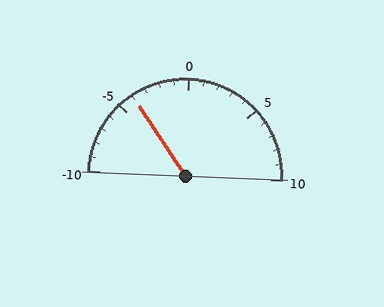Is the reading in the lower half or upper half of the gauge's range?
The reading is in the lower half of the range (-10 to 10).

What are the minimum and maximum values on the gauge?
The gauge ranges from -10 to 10.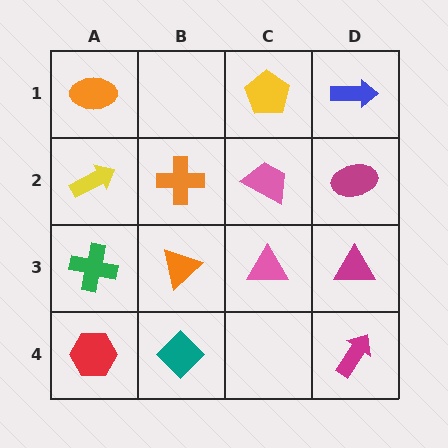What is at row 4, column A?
A red hexagon.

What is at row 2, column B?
An orange cross.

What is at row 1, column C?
A yellow pentagon.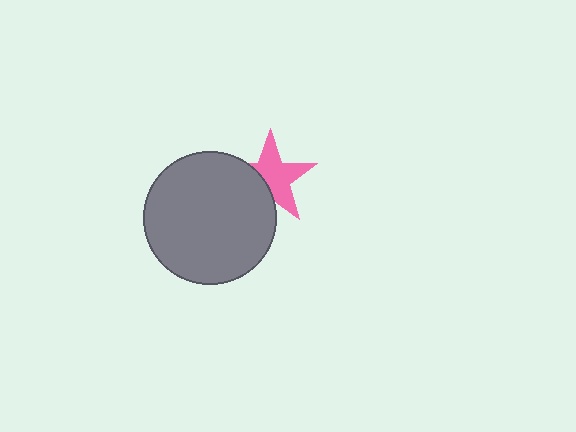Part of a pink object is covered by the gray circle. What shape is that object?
It is a star.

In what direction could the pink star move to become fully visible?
The pink star could move toward the upper-right. That would shift it out from behind the gray circle entirely.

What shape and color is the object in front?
The object in front is a gray circle.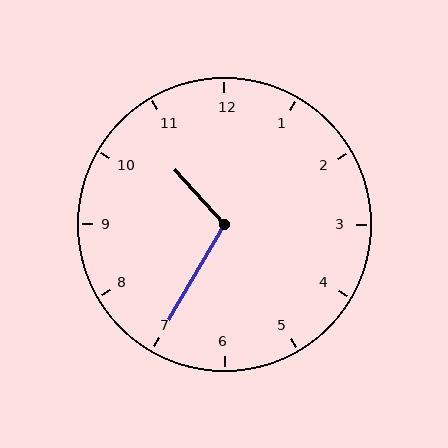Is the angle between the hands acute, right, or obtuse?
It is obtuse.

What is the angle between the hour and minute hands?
Approximately 108 degrees.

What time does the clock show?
10:35.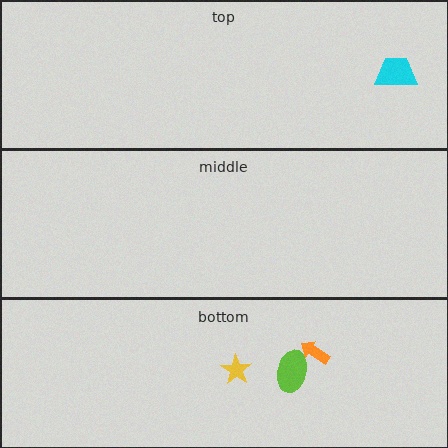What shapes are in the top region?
The cyan trapezoid.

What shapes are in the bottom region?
The orange arrow, the lime ellipse, the yellow star.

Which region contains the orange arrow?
The bottom region.